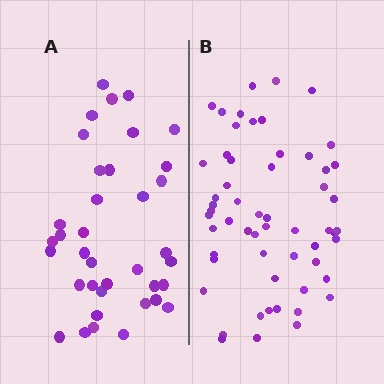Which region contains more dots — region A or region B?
Region B (the right region) has more dots.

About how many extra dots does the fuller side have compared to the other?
Region B has approximately 20 more dots than region A.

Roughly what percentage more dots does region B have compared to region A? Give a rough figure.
About 55% more.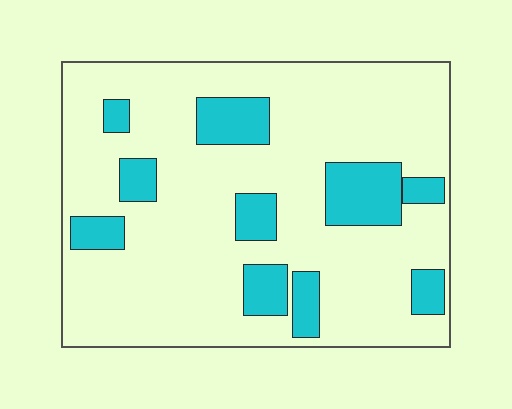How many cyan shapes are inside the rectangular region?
10.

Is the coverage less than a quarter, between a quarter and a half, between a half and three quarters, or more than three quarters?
Less than a quarter.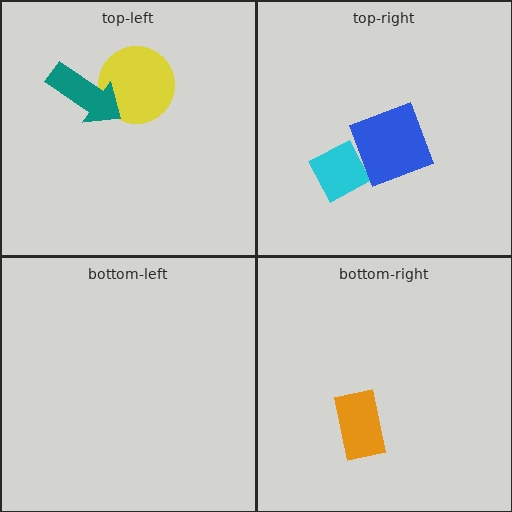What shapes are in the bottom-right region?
The orange rectangle.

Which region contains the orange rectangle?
The bottom-right region.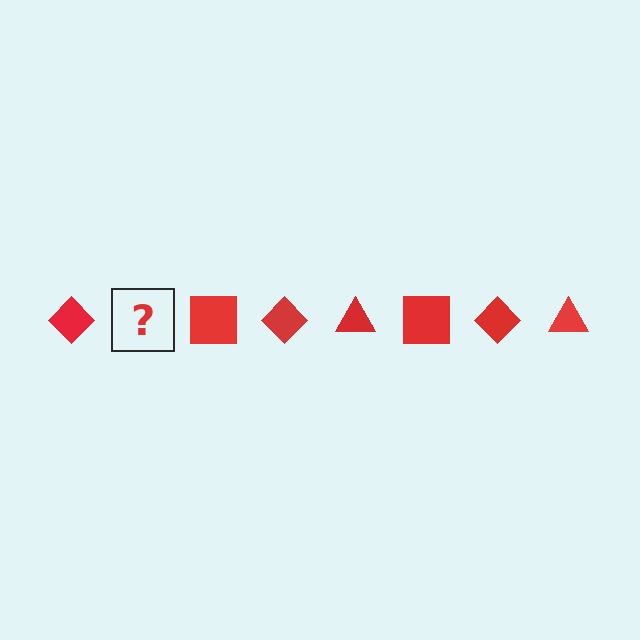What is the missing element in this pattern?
The missing element is a red triangle.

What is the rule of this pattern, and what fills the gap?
The rule is that the pattern cycles through diamond, triangle, square shapes in red. The gap should be filled with a red triangle.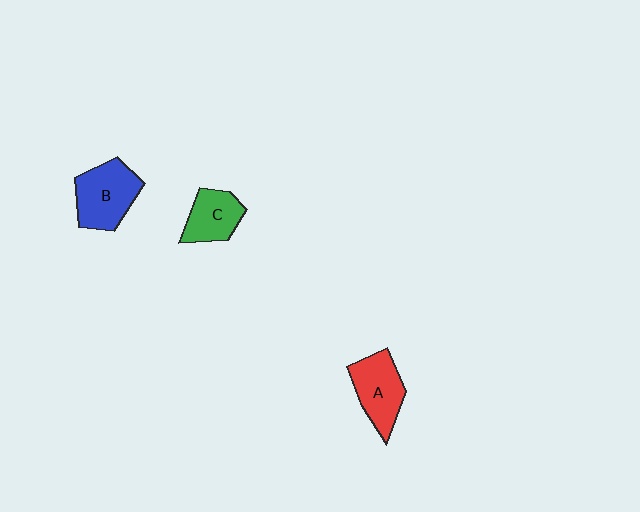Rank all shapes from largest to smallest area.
From largest to smallest: B (blue), A (red), C (green).